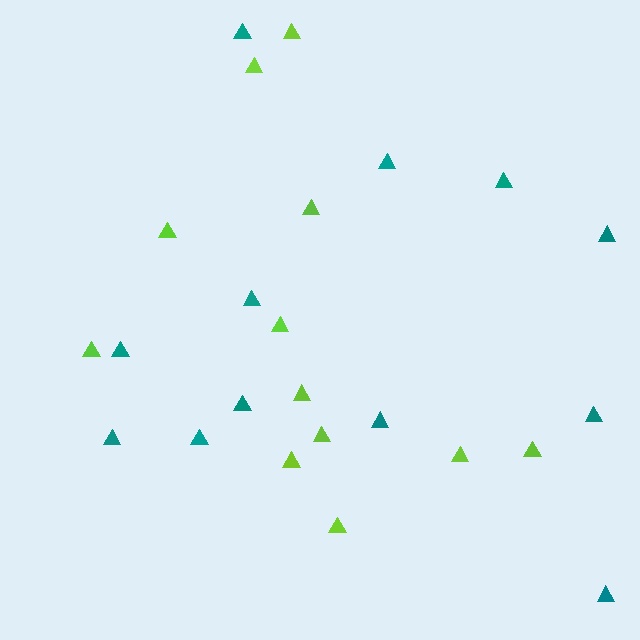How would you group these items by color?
There are 2 groups: one group of teal triangles (12) and one group of lime triangles (12).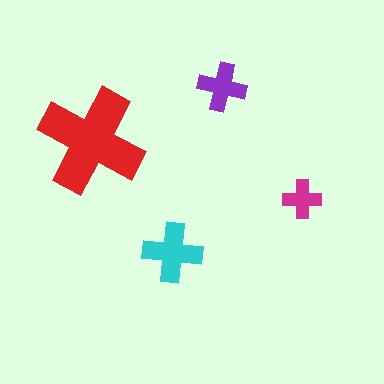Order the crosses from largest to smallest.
the red one, the cyan one, the purple one, the magenta one.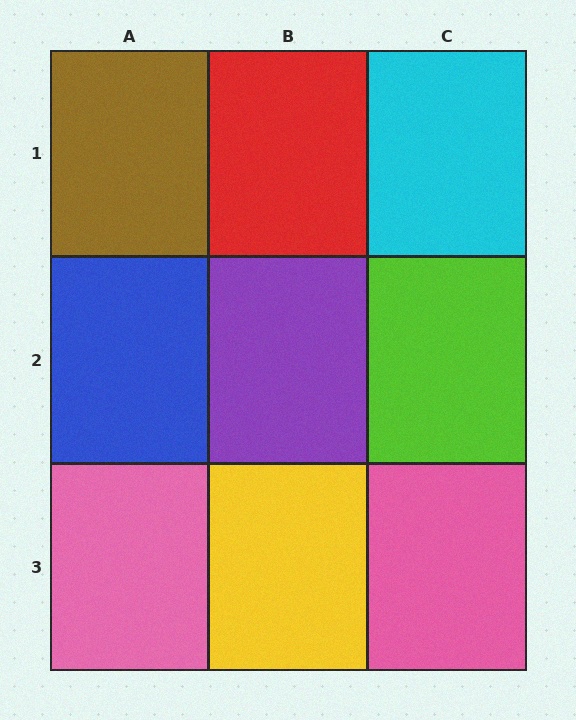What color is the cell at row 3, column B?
Yellow.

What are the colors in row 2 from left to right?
Blue, purple, lime.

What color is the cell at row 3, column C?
Pink.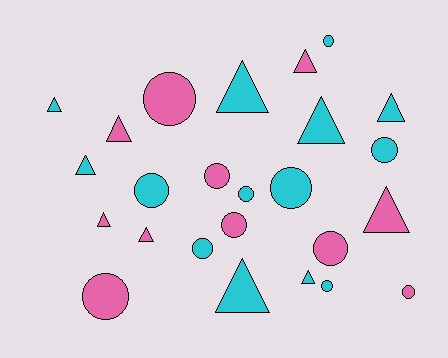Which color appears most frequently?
Cyan, with 14 objects.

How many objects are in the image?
There are 25 objects.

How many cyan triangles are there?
There are 7 cyan triangles.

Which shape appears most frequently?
Circle, with 13 objects.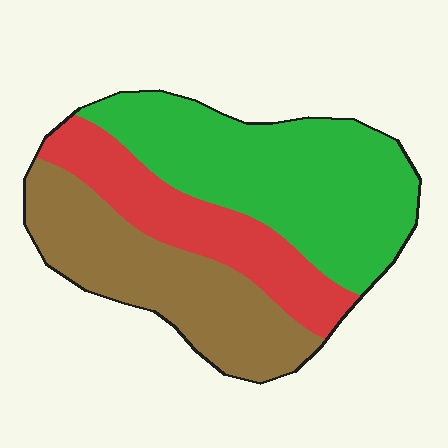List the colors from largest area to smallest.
From largest to smallest: green, brown, red.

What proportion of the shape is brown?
Brown covers around 30% of the shape.